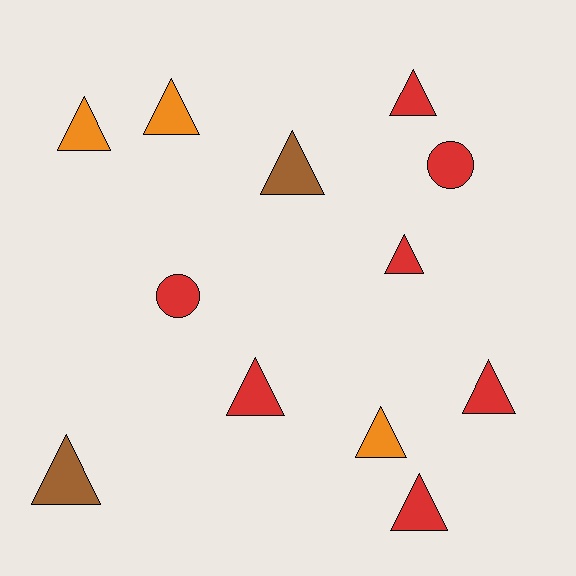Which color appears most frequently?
Red, with 7 objects.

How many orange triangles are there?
There are 3 orange triangles.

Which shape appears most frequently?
Triangle, with 10 objects.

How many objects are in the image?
There are 12 objects.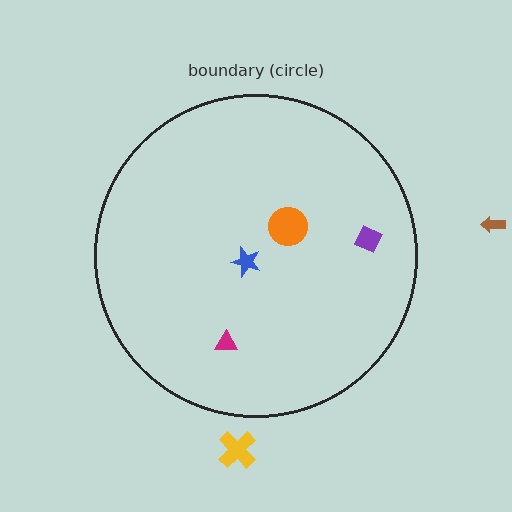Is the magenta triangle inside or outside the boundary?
Inside.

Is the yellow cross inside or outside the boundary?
Outside.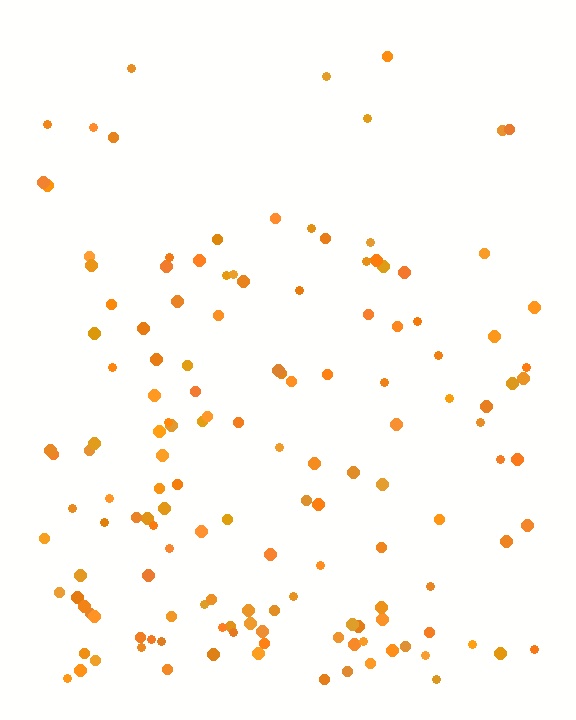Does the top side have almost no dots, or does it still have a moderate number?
Still a moderate number, just noticeably fewer than the bottom.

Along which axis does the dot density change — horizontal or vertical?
Vertical.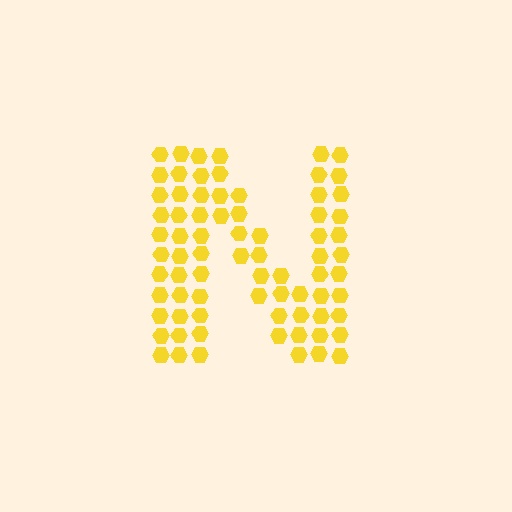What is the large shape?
The large shape is the letter N.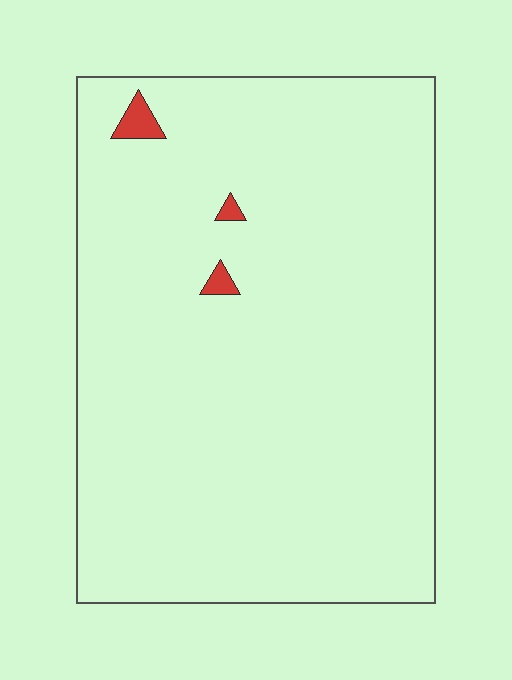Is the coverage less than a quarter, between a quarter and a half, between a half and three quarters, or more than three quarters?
Less than a quarter.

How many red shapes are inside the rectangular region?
3.